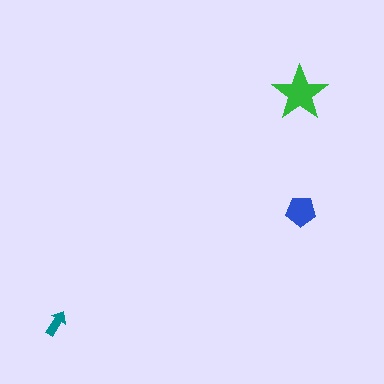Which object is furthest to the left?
The teal arrow is leftmost.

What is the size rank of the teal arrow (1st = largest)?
3rd.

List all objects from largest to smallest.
The green star, the blue pentagon, the teal arrow.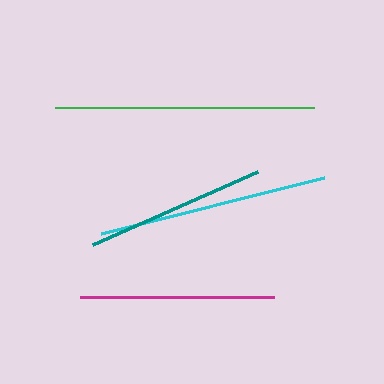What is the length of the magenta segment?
The magenta segment is approximately 195 pixels long.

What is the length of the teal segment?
The teal segment is approximately 181 pixels long.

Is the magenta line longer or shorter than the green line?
The green line is longer than the magenta line.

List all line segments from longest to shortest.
From longest to shortest: green, cyan, magenta, teal.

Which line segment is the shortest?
The teal line is the shortest at approximately 181 pixels.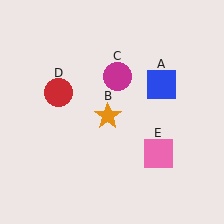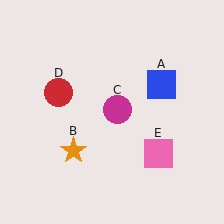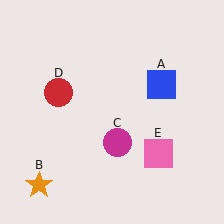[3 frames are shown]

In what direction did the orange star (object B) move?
The orange star (object B) moved down and to the left.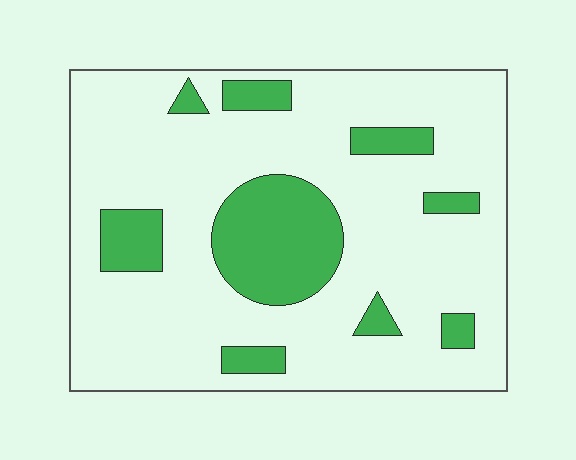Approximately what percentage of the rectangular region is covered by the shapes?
Approximately 20%.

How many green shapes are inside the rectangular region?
9.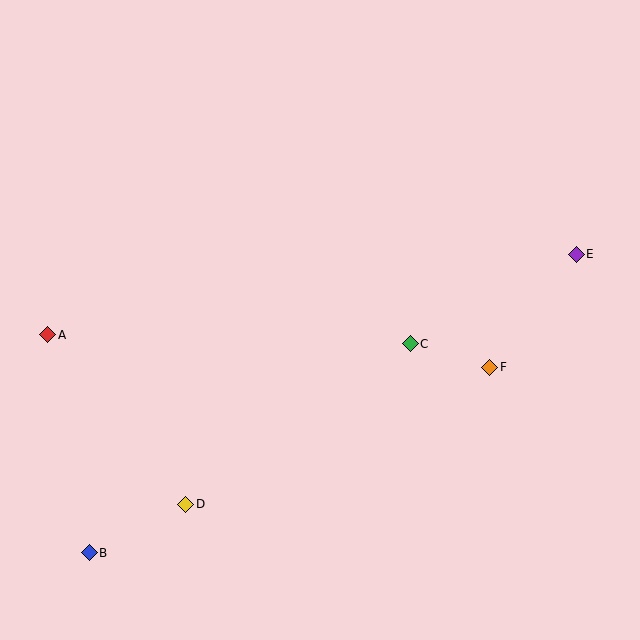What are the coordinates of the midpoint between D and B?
The midpoint between D and B is at (138, 529).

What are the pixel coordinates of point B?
Point B is at (89, 553).